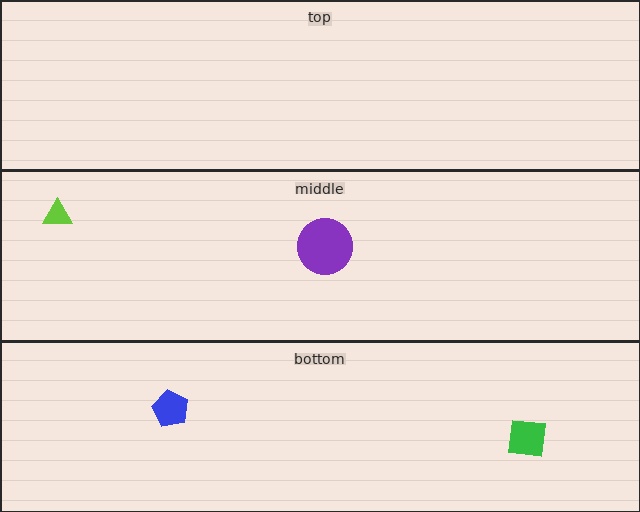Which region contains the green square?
The bottom region.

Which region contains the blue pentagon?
The bottom region.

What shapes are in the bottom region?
The green square, the blue pentagon.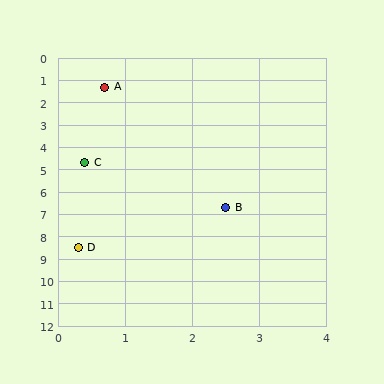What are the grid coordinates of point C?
Point C is at approximately (0.4, 4.7).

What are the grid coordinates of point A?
Point A is at approximately (0.7, 1.3).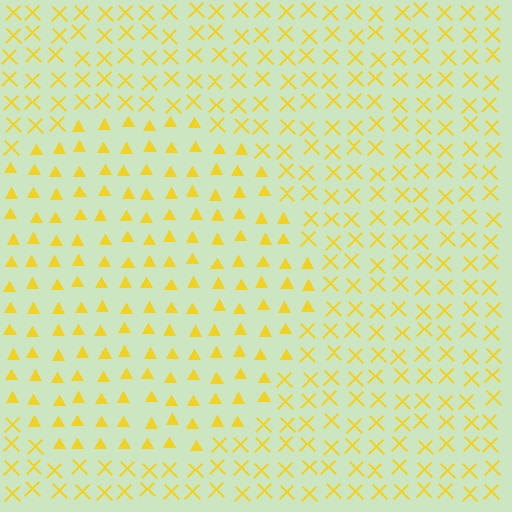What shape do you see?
I see a circle.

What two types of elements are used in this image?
The image uses triangles inside the circle region and X marks outside it.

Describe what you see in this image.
The image is filled with small yellow elements arranged in a uniform grid. A circle-shaped region contains triangles, while the surrounding area contains X marks. The boundary is defined purely by the change in element shape.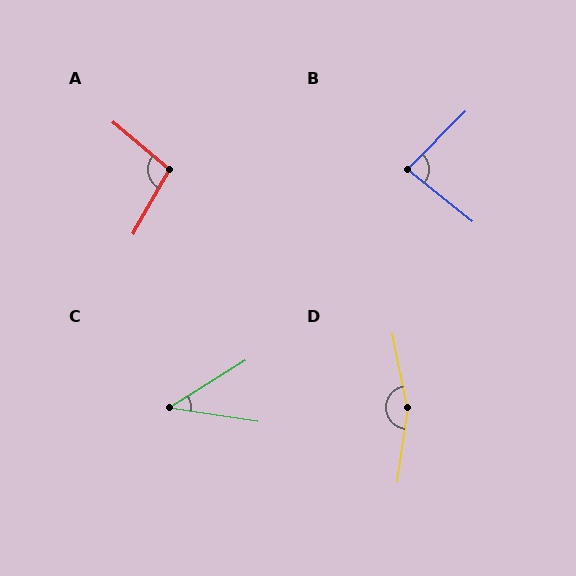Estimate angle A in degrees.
Approximately 101 degrees.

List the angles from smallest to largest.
C (40°), B (84°), A (101°), D (161°).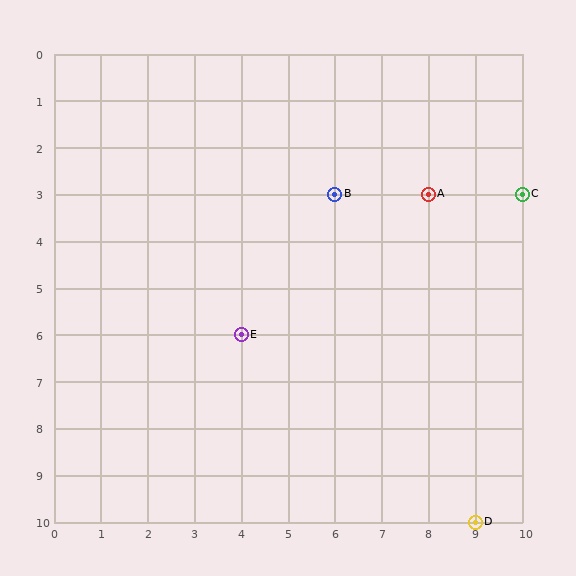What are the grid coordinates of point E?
Point E is at grid coordinates (4, 6).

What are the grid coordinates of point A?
Point A is at grid coordinates (8, 3).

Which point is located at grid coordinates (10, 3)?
Point C is at (10, 3).